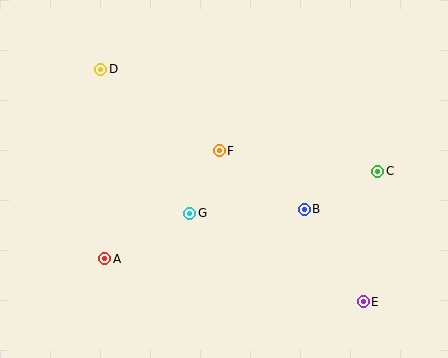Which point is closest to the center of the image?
Point F at (219, 151) is closest to the center.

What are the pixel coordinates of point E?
Point E is at (363, 302).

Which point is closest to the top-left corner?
Point D is closest to the top-left corner.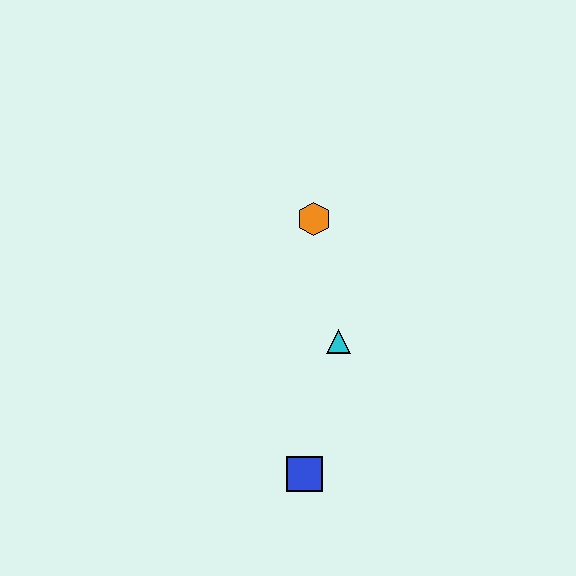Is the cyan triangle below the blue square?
No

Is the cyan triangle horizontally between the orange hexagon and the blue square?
No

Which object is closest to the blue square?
The cyan triangle is closest to the blue square.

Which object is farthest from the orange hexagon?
The blue square is farthest from the orange hexagon.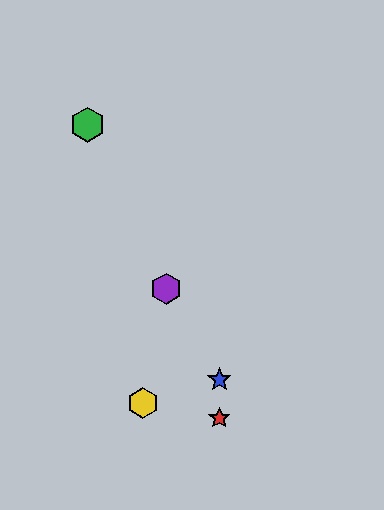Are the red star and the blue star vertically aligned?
Yes, both are at x≈219.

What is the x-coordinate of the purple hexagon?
The purple hexagon is at x≈166.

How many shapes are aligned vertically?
2 shapes (the red star, the blue star) are aligned vertically.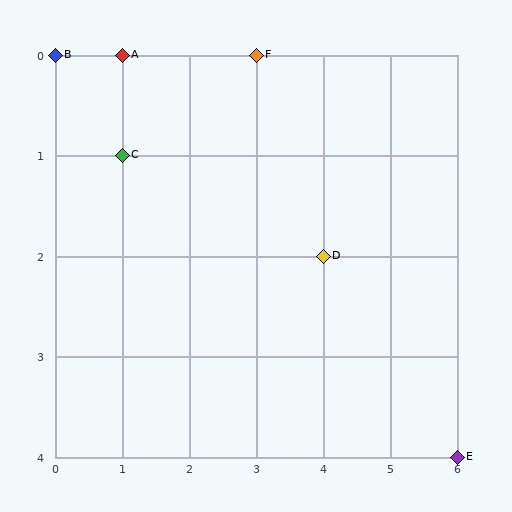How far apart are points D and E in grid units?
Points D and E are 2 columns and 2 rows apart (about 2.8 grid units diagonally).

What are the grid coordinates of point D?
Point D is at grid coordinates (4, 2).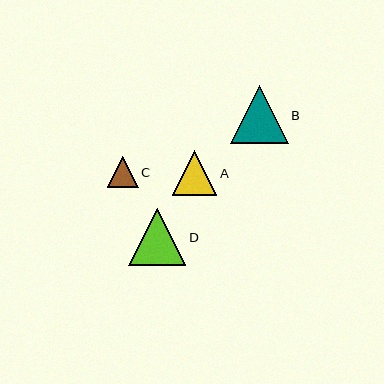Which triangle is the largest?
Triangle B is the largest with a size of approximately 57 pixels.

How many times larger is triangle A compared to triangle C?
Triangle A is approximately 1.4 times the size of triangle C.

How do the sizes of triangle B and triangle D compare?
Triangle B and triangle D are approximately the same size.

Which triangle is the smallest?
Triangle C is the smallest with a size of approximately 31 pixels.